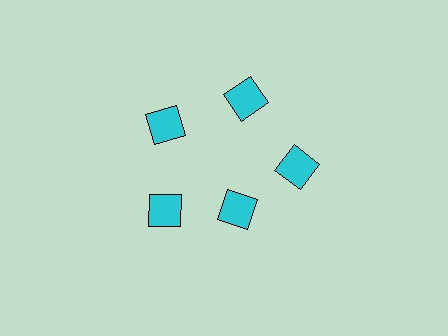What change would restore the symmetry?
The symmetry would be restored by moving it outward, back onto the ring so that all 5 diamonds sit at equal angles and equal distance from the center.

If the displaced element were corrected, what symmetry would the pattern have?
It would have 5-fold rotational symmetry — the pattern would map onto itself every 72 degrees.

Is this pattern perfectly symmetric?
No. The 5 cyan diamonds are arranged in a ring, but one element near the 5 o'clock position is pulled inward toward the center, breaking the 5-fold rotational symmetry.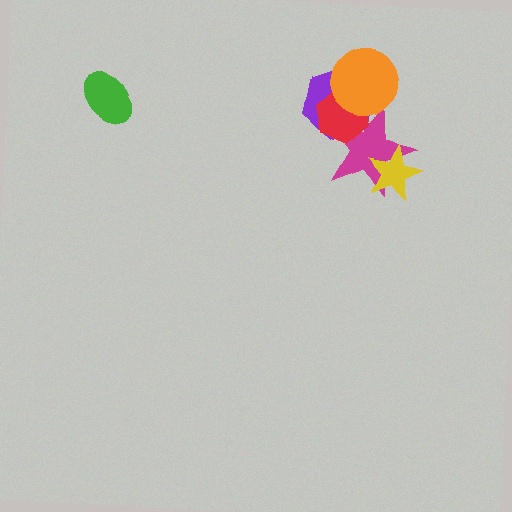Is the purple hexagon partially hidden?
Yes, it is partially covered by another shape.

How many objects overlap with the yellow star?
1 object overlaps with the yellow star.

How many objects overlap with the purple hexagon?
3 objects overlap with the purple hexagon.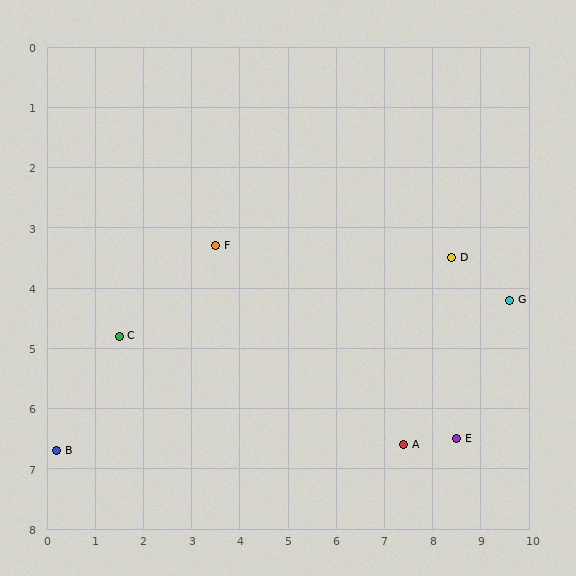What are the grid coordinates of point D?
Point D is at approximately (8.4, 3.5).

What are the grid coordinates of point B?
Point B is at approximately (0.2, 6.7).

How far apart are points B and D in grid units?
Points B and D are about 8.8 grid units apart.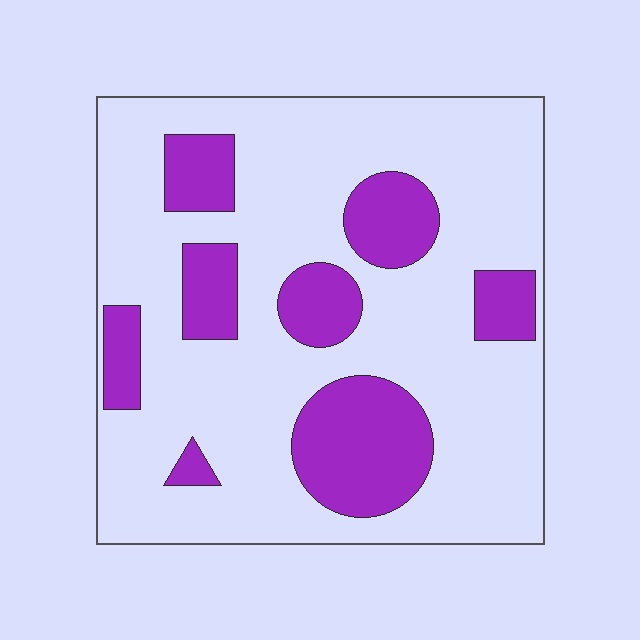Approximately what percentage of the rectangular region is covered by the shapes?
Approximately 25%.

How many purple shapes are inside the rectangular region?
8.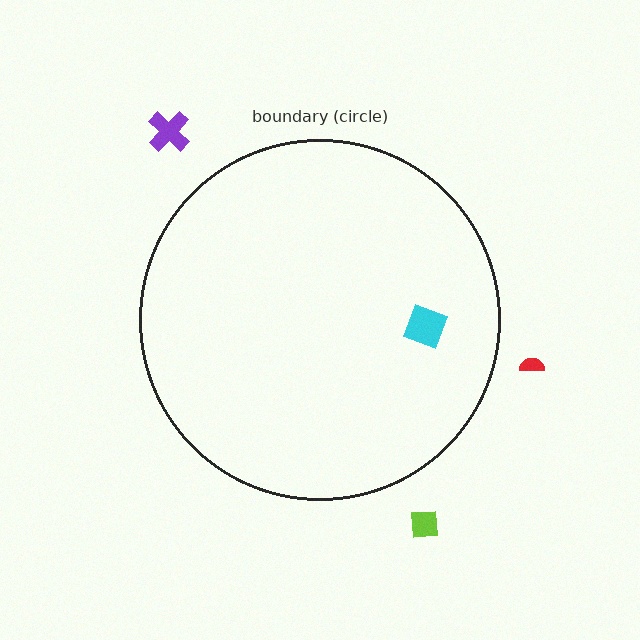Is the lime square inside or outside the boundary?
Outside.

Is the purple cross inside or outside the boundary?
Outside.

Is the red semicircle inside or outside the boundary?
Outside.